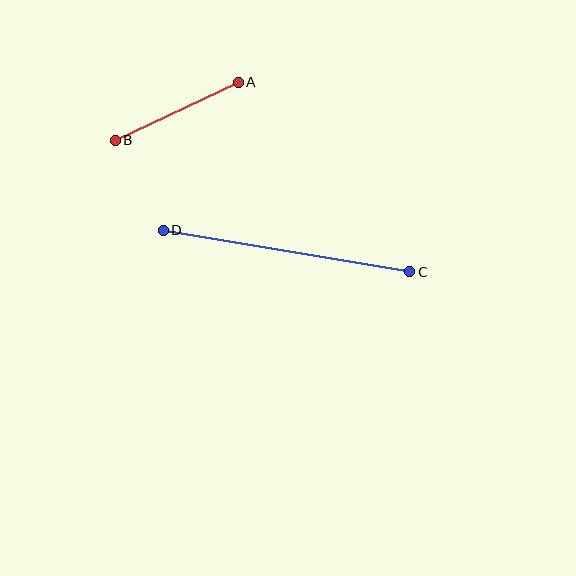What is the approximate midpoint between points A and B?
The midpoint is at approximately (177, 111) pixels.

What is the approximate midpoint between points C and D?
The midpoint is at approximately (286, 251) pixels.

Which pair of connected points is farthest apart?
Points C and D are farthest apart.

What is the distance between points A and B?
The distance is approximately 136 pixels.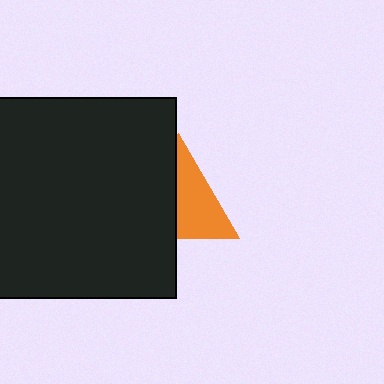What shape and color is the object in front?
The object in front is a black square.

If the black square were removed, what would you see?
You would see the complete orange triangle.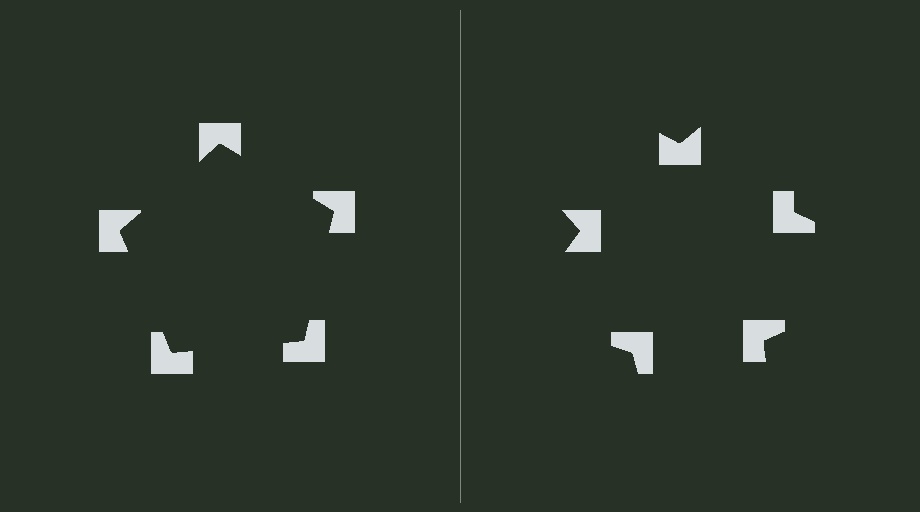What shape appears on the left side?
An illusory pentagon.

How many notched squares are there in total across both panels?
10 — 5 on each side.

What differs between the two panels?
The notched squares are positioned identically on both sides; only the wedge orientations differ. On the left they align to a pentagon; on the right they are misaligned.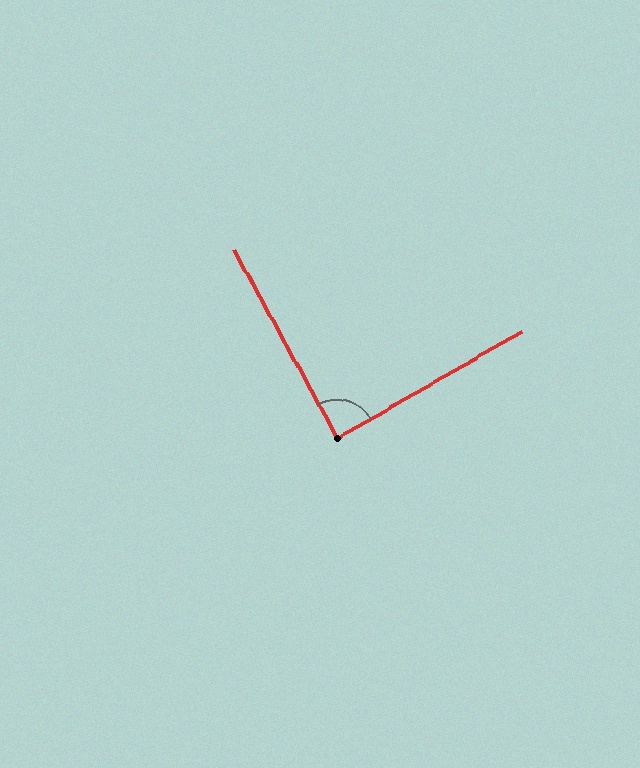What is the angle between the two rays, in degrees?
Approximately 88 degrees.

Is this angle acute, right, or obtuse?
It is approximately a right angle.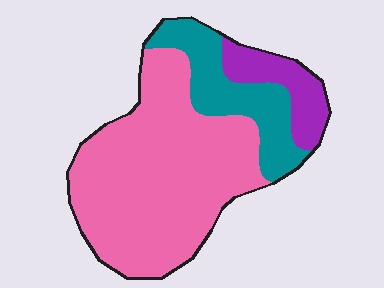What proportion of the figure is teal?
Teal takes up about one fifth (1/5) of the figure.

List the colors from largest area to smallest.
From largest to smallest: pink, teal, purple.